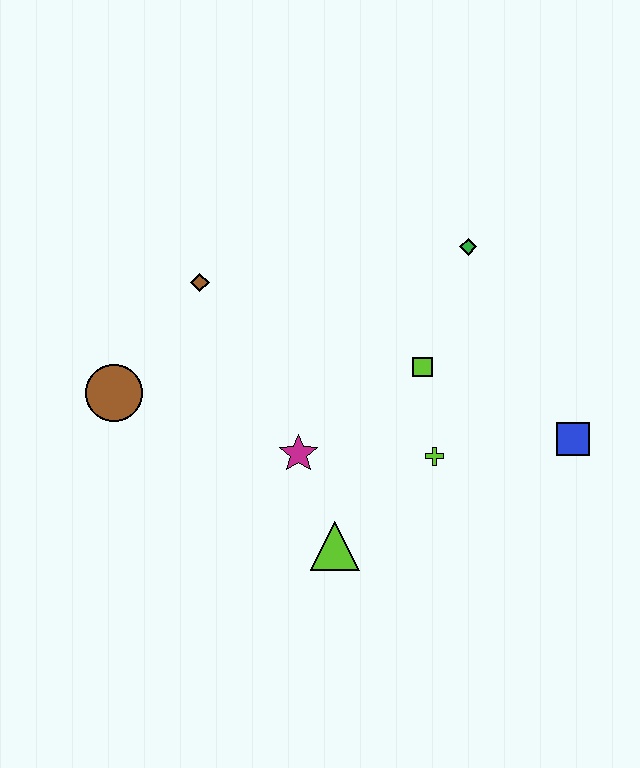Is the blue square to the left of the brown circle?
No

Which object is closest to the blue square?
The lime cross is closest to the blue square.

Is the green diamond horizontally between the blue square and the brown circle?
Yes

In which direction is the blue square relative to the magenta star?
The blue square is to the right of the magenta star.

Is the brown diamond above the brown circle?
Yes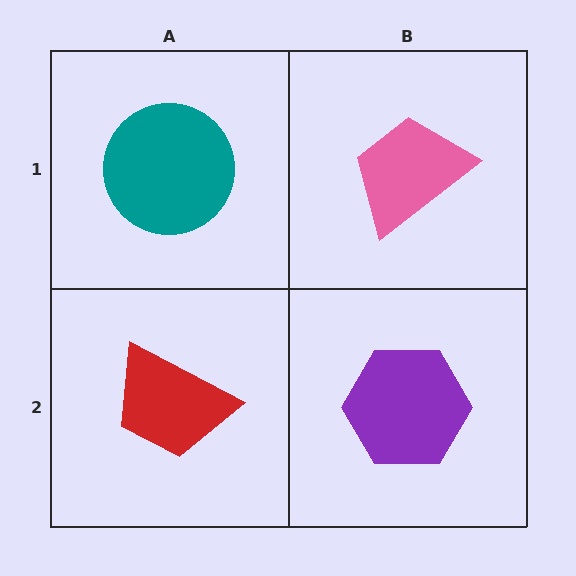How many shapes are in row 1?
2 shapes.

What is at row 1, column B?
A pink trapezoid.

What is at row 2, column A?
A red trapezoid.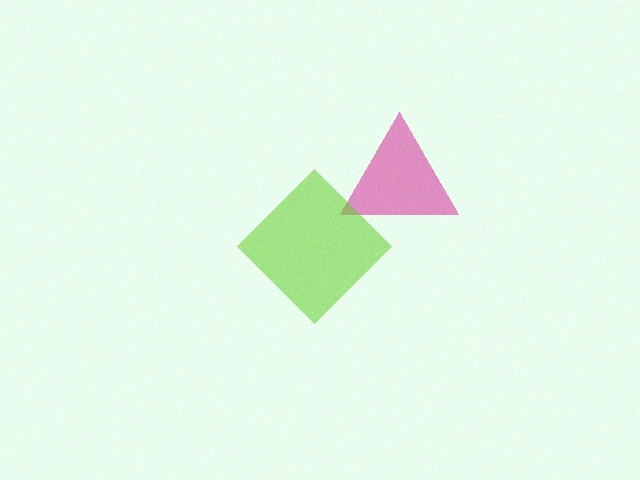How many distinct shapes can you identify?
There are 2 distinct shapes: a magenta triangle, a lime diamond.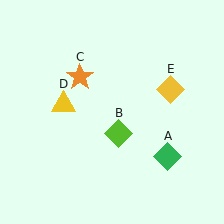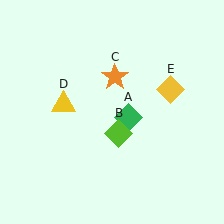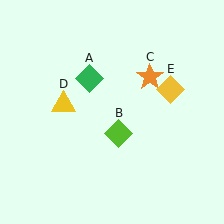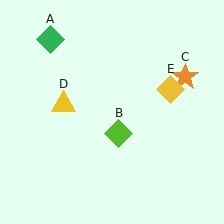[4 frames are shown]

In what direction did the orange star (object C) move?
The orange star (object C) moved right.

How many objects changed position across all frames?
2 objects changed position: green diamond (object A), orange star (object C).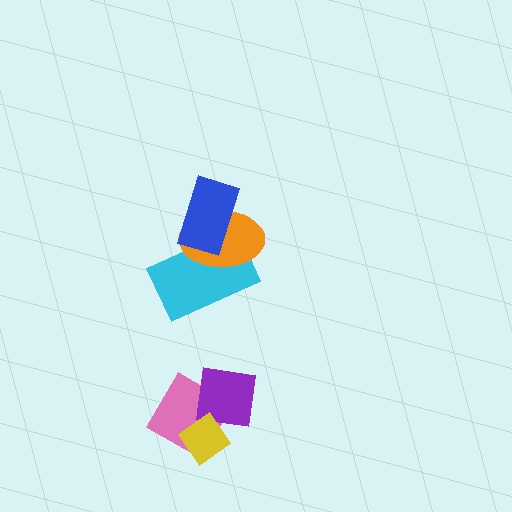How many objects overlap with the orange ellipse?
2 objects overlap with the orange ellipse.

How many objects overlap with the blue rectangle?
2 objects overlap with the blue rectangle.